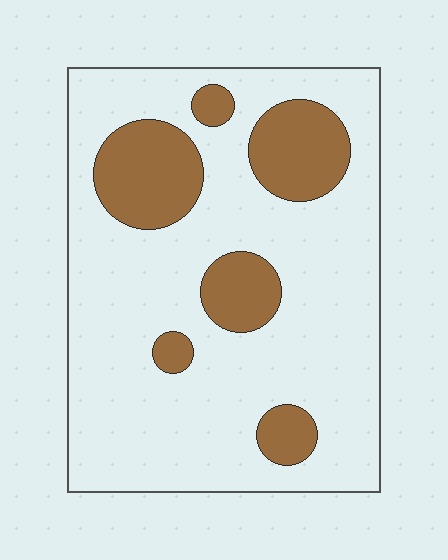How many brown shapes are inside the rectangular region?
6.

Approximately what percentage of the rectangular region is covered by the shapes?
Approximately 20%.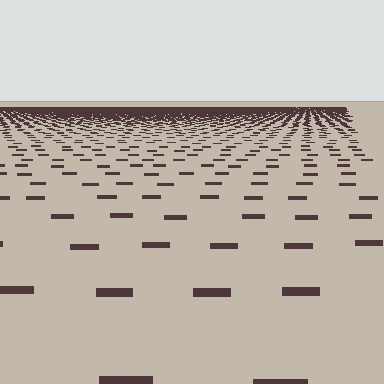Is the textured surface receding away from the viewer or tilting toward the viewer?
The surface is receding away from the viewer. Texture elements get smaller and denser toward the top.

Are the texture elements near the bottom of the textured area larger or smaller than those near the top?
Larger. Near the bottom, elements are closer to the viewer and appear at a bigger on-screen size.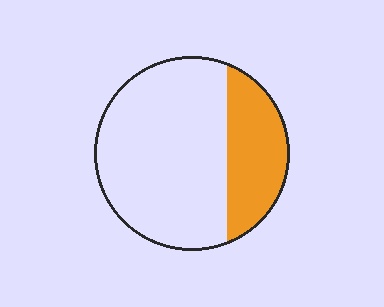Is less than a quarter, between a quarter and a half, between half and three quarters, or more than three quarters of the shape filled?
Between a quarter and a half.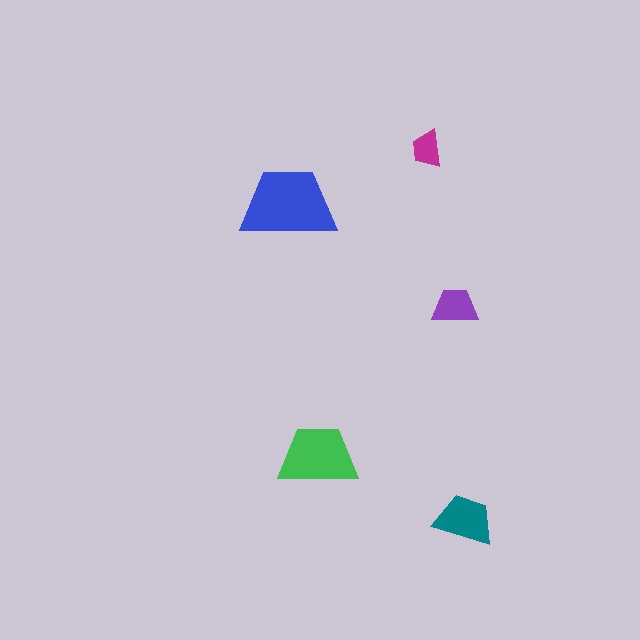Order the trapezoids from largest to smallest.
the blue one, the green one, the teal one, the purple one, the magenta one.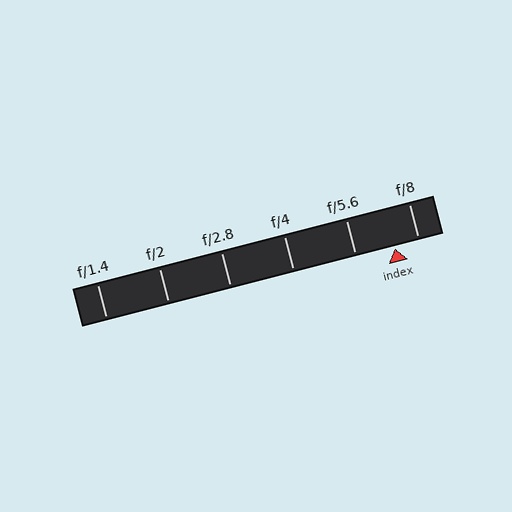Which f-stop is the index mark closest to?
The index mark is closest to f/8.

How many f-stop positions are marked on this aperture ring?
There are 6 f-stop positions marked.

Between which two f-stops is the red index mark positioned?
The index mark is between f/5.6 and f/8.